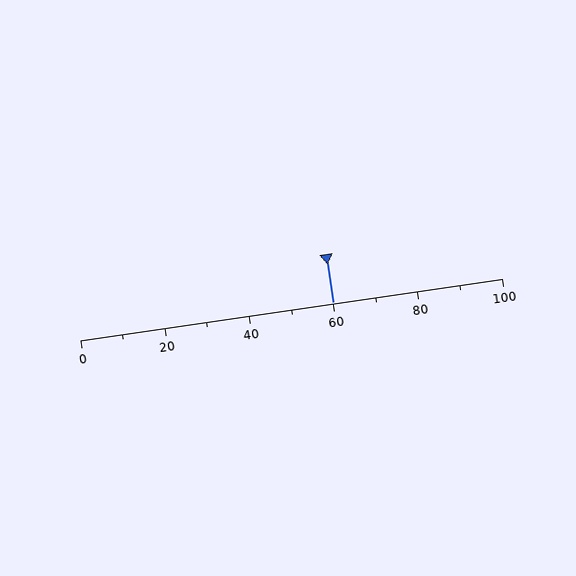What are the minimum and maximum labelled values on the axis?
The axis runs from 0 to 100.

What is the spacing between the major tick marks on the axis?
The major ticks are spaced 20 apart.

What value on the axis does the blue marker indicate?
The marker indicates approximately 60.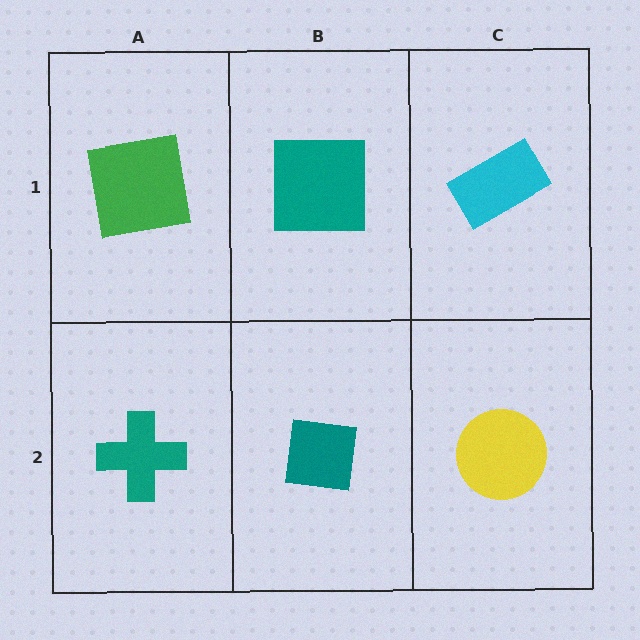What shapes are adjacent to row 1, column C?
A yellow circle (row 2, column C), a teal square (row 1, column B).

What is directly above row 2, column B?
A teal square.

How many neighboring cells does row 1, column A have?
2.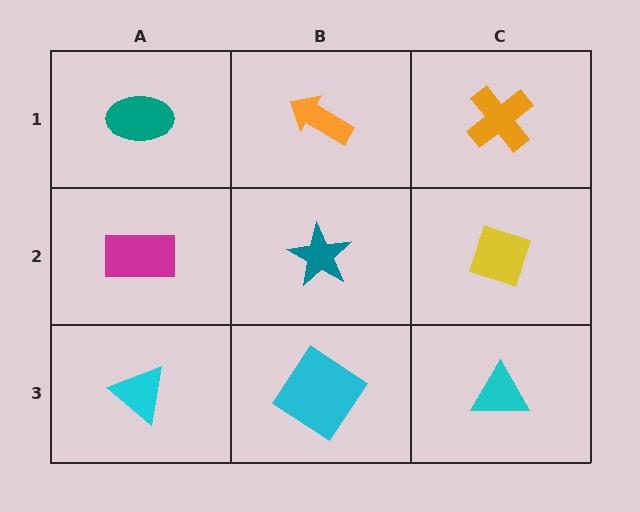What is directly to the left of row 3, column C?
A cyan diamond.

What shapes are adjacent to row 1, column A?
A magenta rectangle (row 2, column A), an orange arrow (row 1, column B).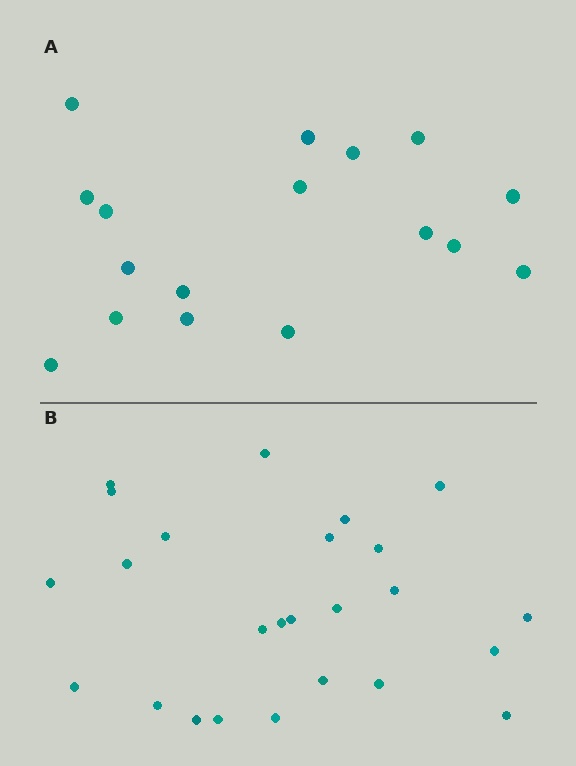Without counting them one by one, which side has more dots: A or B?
Region B (the bottom region) has more dots.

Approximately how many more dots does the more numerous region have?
Region B has roughly 8 or so more dots than region A.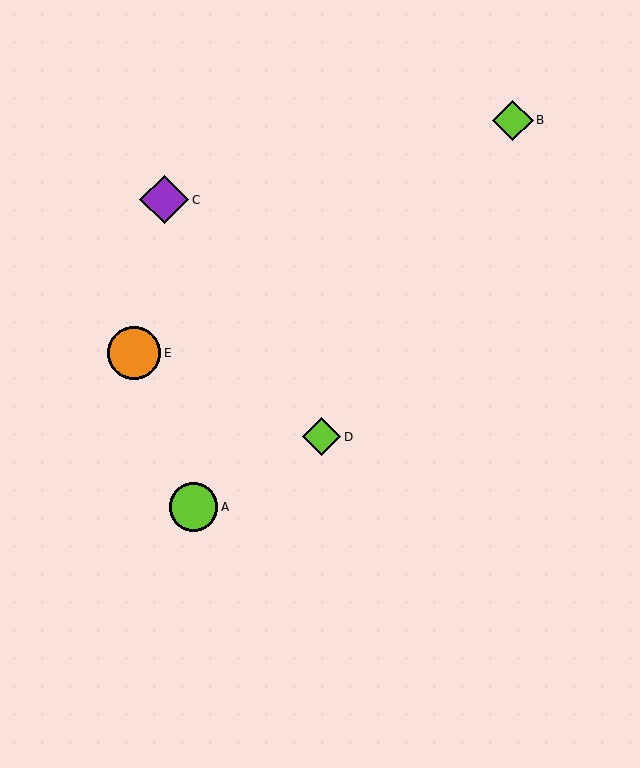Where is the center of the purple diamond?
The center of the purple diamond is at (164, 200).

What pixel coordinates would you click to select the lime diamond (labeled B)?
Click at (513, 120) to select the lime diamond B.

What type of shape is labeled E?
Shape E is an orange circle.